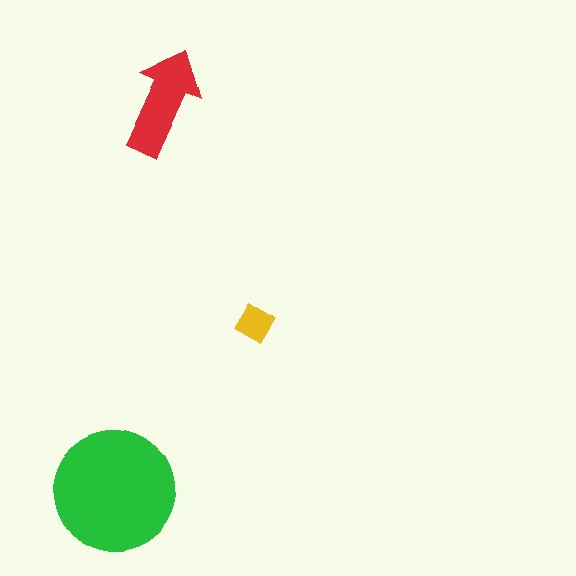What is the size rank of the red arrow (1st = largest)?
2nd.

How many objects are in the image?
There are 3 objects in the image.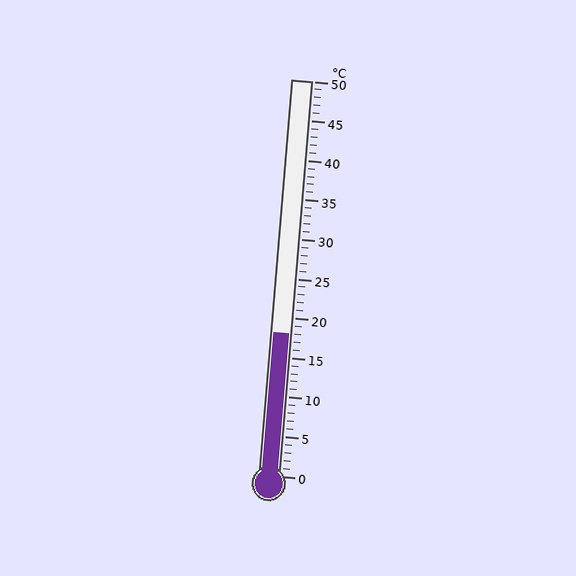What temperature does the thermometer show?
The thermometer shows approximately 18°C.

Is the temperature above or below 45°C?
The temperature is below 45°C.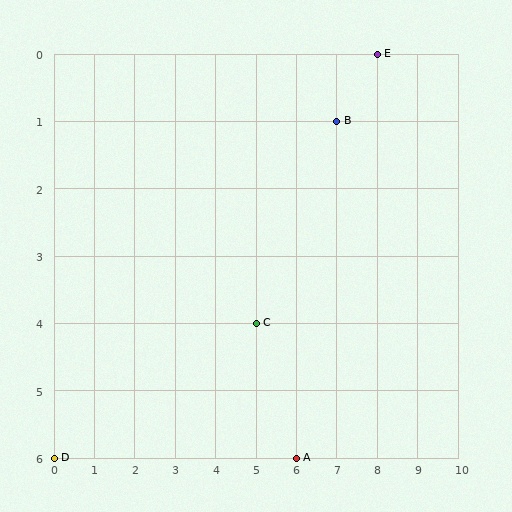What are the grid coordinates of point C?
Point C is at grid coordinates (5, 4).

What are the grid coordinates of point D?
Point D is at grid coordinates (0, 6).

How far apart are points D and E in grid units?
Points D and E are 8 columns and 6 rows apart (about 10.0 grid units diagonally).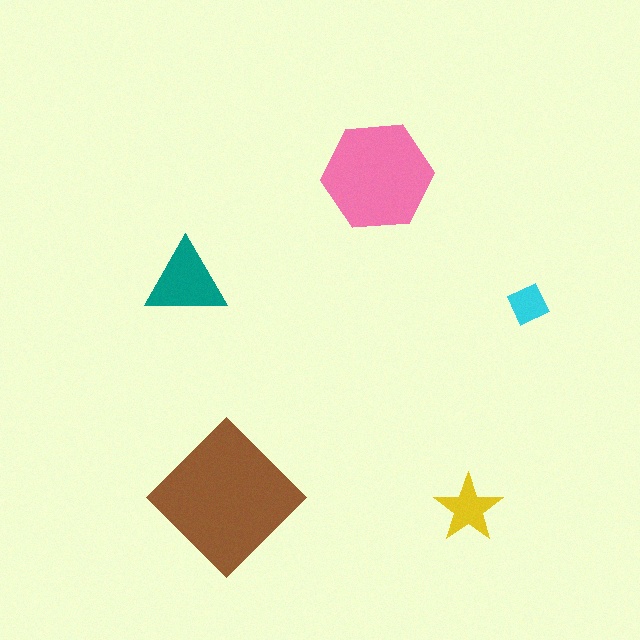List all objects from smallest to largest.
The cyan diamond, the yellow star, the teal triangle, the pink hexagon, the brown diamond.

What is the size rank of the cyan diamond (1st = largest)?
5th.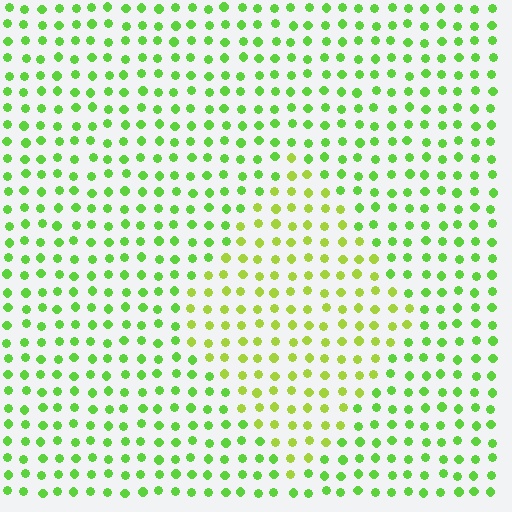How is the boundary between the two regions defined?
The boundary is defined purely by a slight shift in hue (about 28 degrees). Spacing, size, and orientation are identical on both sides.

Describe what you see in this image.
The image is filled with small lime elements in a uniform arrangement. A diamond-shaped region is visible where the elements are tinted to a slightly different hue, forming a subtle color boundary.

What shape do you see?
I see a diamond.